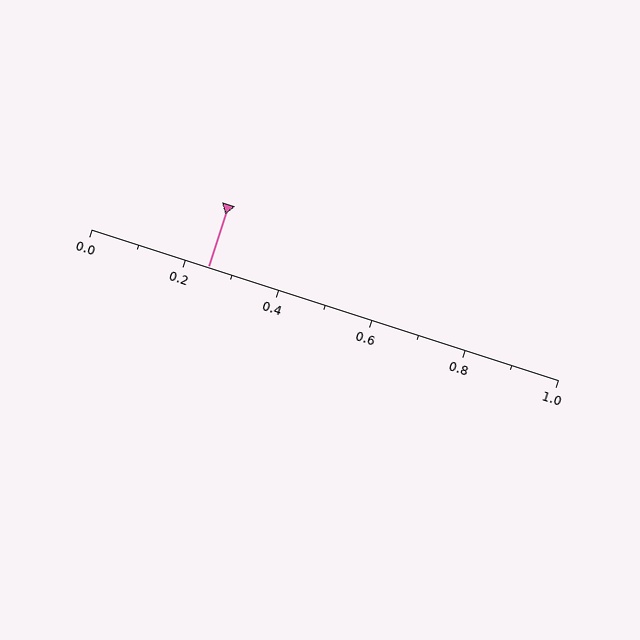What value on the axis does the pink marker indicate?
The marker indicates approximately 0.25.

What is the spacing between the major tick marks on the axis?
The major ticks are spaced 0.2 apart.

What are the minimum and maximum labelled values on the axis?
The axis runs from 0.0 to 1.0.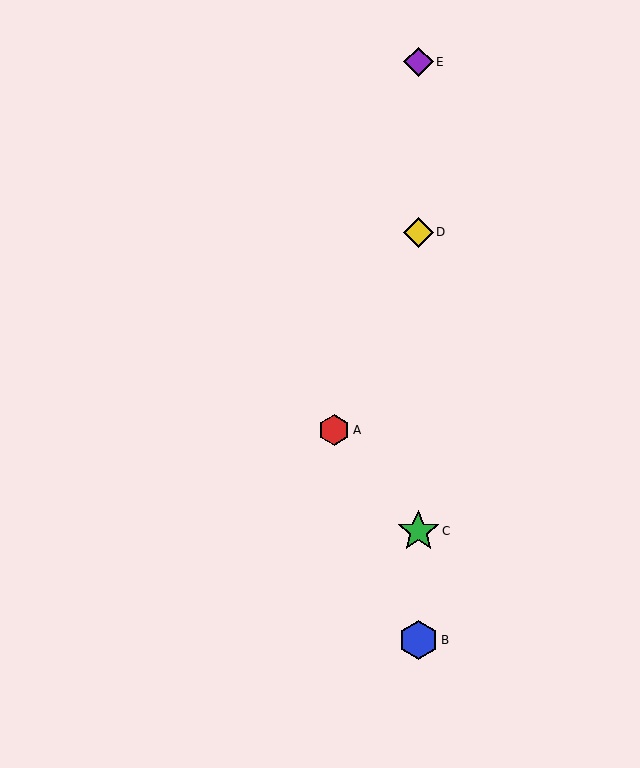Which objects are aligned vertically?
Objects B, C, D, E are aligned vertically.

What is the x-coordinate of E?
Object E is at x≈418.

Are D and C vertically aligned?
Yes, both are at x≈418.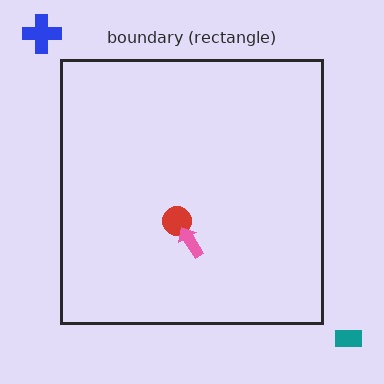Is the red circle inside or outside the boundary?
Inside.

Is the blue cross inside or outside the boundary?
Outside.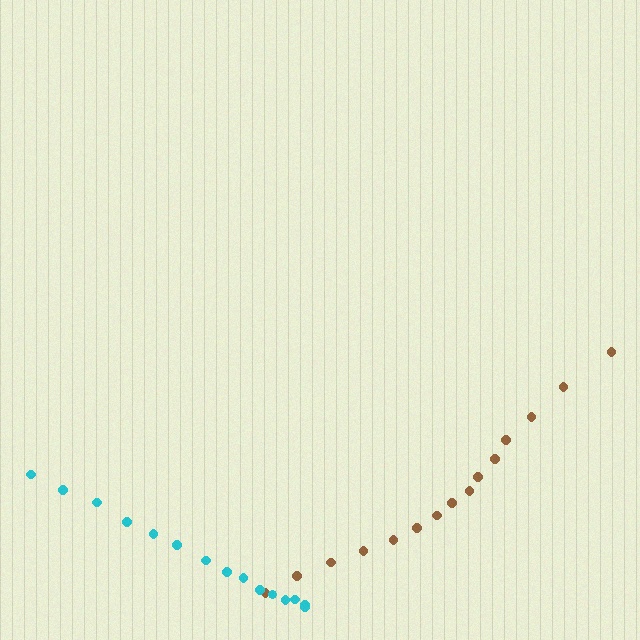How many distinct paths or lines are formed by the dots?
There are 2 distinct paths.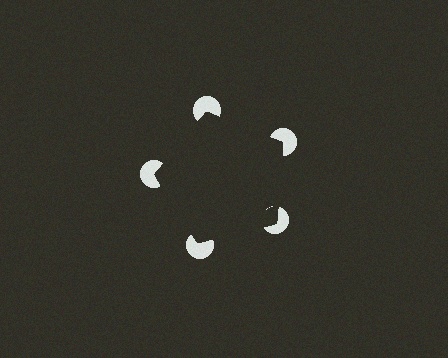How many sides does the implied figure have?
5 sides.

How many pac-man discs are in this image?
There are 5 — one at each vertex of the illusory pentagon.